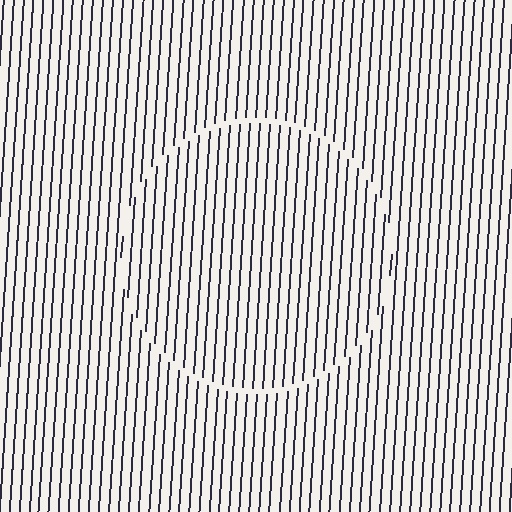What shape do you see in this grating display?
An illusory circle. The interior of the shape contains the same grating, shifted by half a period — the contour is defined by the phase discontinuity where line-ends from the inner and outer gratings abut.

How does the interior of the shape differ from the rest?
The interior of the shape contains the same grating, shifted by half a period — the contour is defined by the phase discontinuity where line-ends from the inner and outer gratings abut.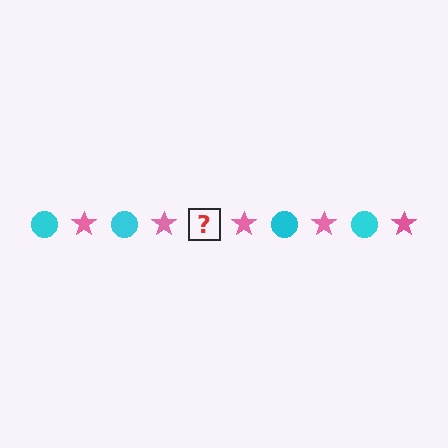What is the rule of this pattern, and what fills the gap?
The rule is that the pattern alternates between cyan circle and pink star. The gap should be filled with a cyan circle.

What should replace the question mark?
The question mark should be replaced with a cyan circle.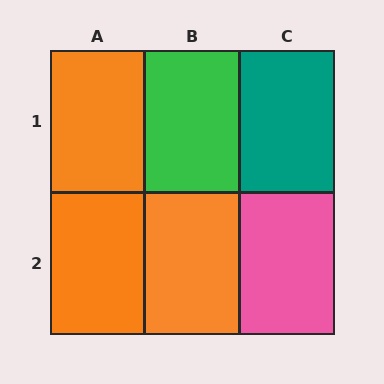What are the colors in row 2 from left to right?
Orange, orange, pink.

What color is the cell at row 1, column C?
Teal.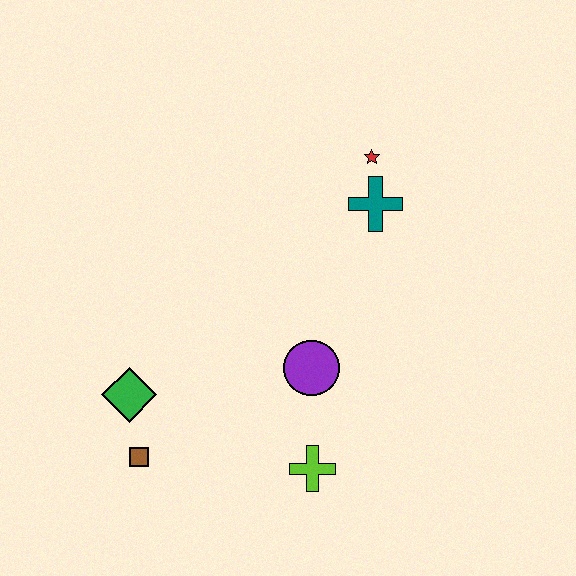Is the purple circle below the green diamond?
No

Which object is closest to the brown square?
The green diamond is closest to the brown square.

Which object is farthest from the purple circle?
The red star is farthest from the purple circle.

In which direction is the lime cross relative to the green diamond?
The lime cross is to the right of the green diamond.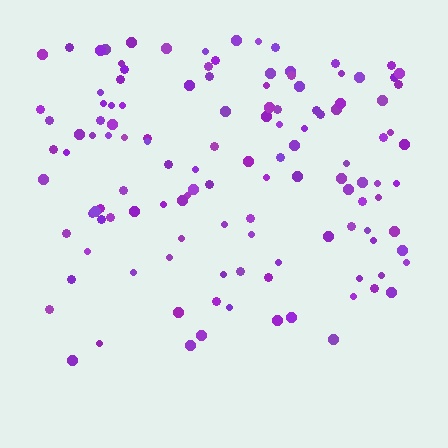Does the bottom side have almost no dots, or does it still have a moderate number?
Still a moderate number, just noticeably fewer than the top.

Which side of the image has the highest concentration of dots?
The top.